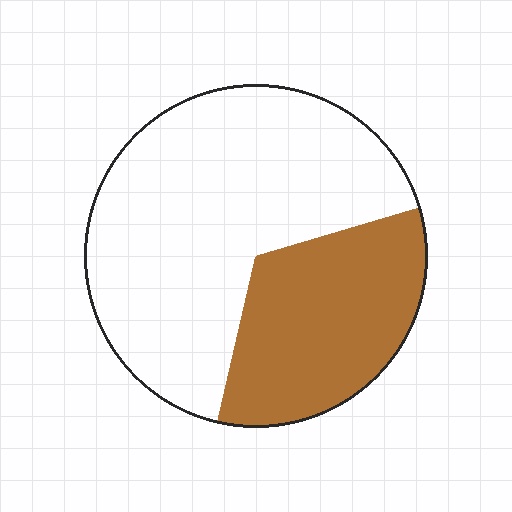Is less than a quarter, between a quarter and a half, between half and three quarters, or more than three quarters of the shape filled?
Between a quarter and a half.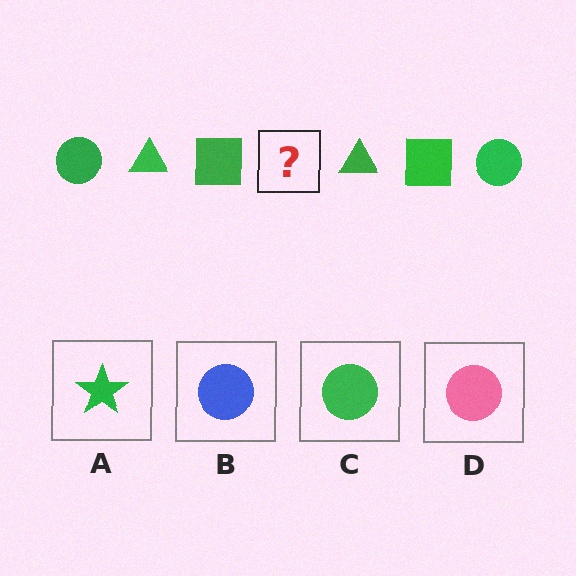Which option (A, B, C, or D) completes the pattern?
C.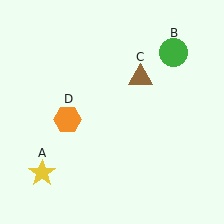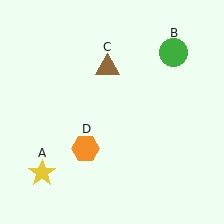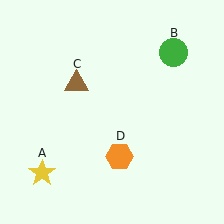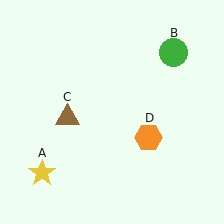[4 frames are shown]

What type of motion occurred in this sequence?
The brown triangle (object C), orange hexagon (object D) rotated counterclockwise around the center of the scene.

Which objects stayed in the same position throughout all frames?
Yellow star (object A) and green circle (object B) remained stationary.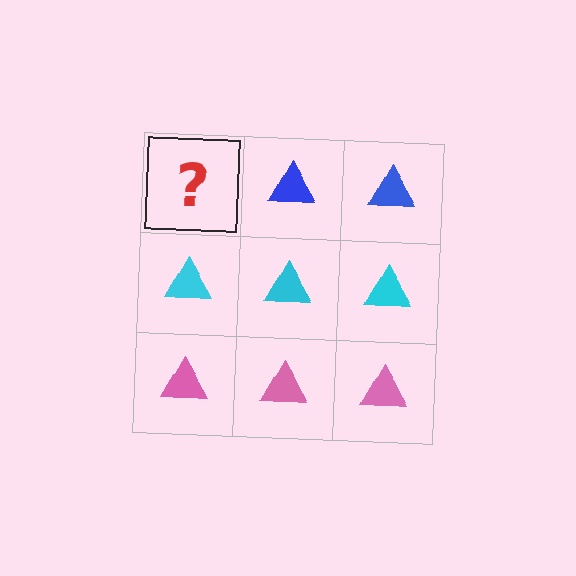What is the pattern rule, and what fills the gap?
The rule is that each row has a consistent color. The gap should be filled with a blue triangle.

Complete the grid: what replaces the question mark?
The question mark should be replaced with a blue triangle.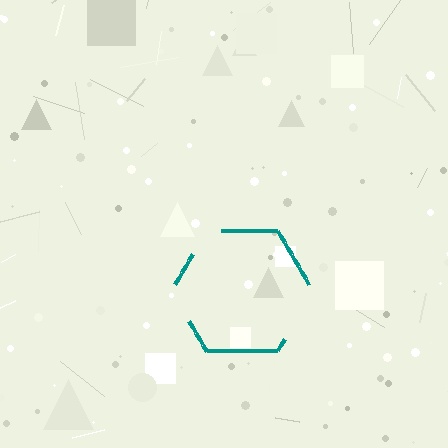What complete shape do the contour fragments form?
The contour fragments form a hexagon.